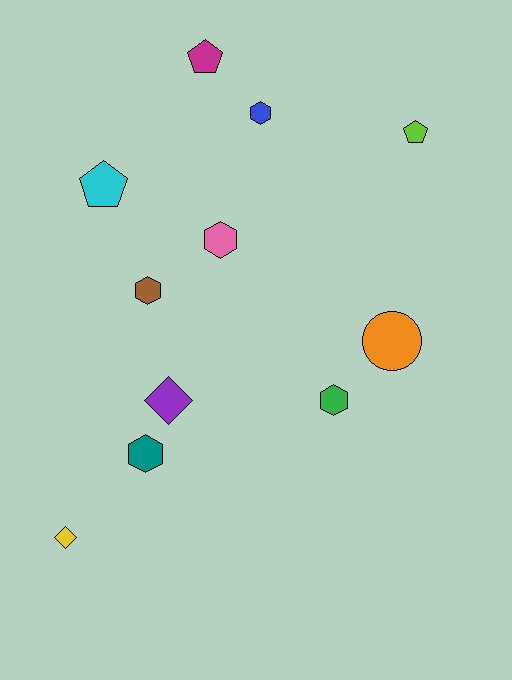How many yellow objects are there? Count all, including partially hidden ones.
There is 1 yellow object.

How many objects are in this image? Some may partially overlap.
There are 11 objects.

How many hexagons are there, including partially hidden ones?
There are 5 hexagons.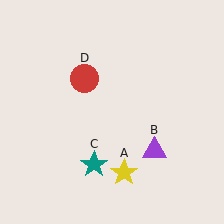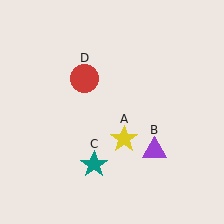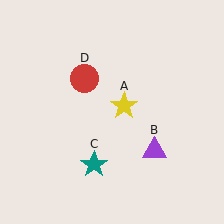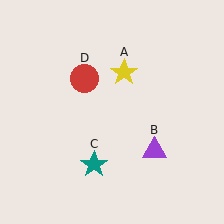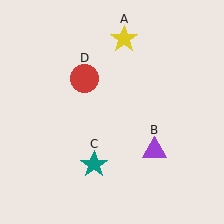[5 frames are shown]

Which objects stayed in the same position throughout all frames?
Purple triangle (object B) and teal star (object C) and red circle (object D) remained stationary.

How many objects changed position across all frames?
1 object changed position: yellow star (object A).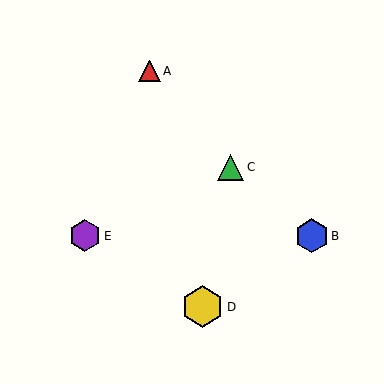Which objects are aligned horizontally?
Objects B, E are aligned horizontally.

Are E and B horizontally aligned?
Yes, both are at y≈236.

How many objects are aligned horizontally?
2 objects (B, E) are aligned horizontally.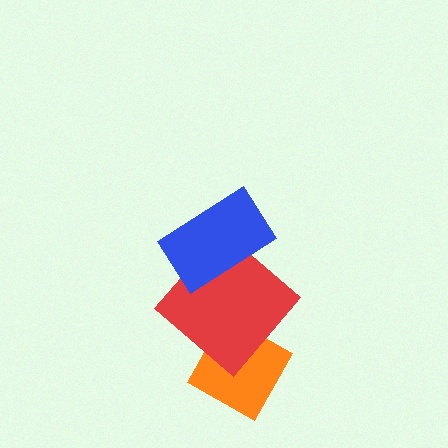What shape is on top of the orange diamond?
The red diamond is on top of the orange diamond.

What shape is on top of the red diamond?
The blue rectangle is on top of the red diamond.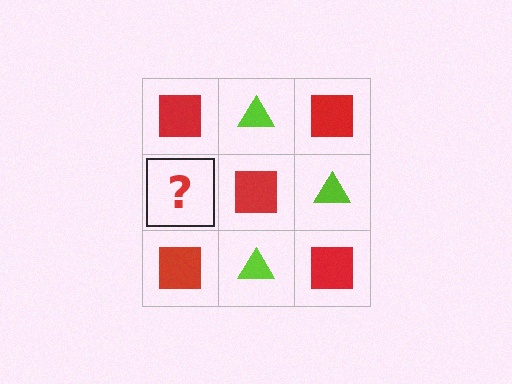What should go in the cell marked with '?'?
The missing cell should contain a lime triangle.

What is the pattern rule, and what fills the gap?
The rule is that it alternates red square and lime triangle in a checkerboard pattern. The gap should be filled with a lime triangle.